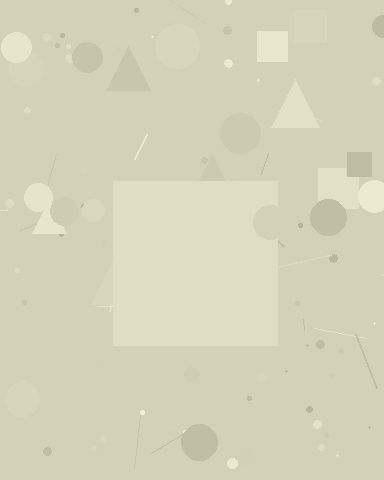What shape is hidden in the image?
A square is hidden in the image.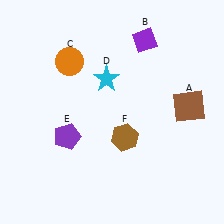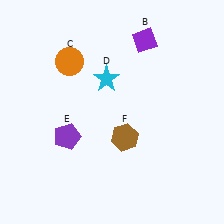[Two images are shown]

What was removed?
The brown square (A) was removed in Image 2.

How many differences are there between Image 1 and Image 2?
There is 1 difference between the two images.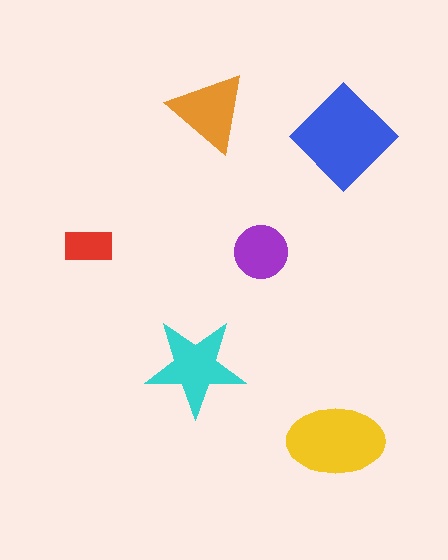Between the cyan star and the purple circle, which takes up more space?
The cyan star.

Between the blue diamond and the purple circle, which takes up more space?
The blue diamond.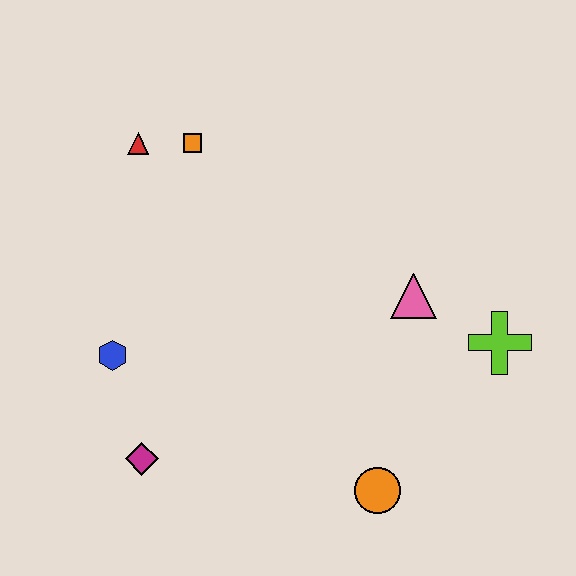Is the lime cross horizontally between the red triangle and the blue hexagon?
No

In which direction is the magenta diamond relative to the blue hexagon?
The magenta diamond is below the blue hexagon.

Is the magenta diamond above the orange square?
No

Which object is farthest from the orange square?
The orange circle is farthest from the orange square.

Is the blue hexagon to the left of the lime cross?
Yes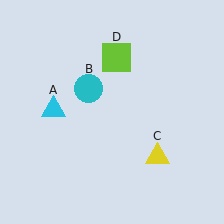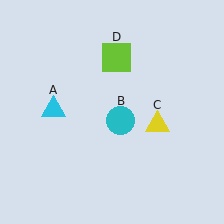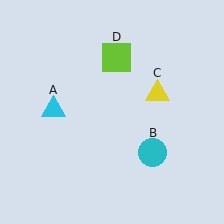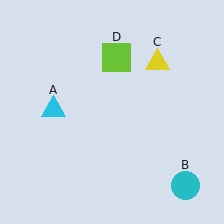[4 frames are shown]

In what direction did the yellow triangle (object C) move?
The yellow triangle (object C) moved up.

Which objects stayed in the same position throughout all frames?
Cyan triangle (object A) and lime square (object D) remained stationary.